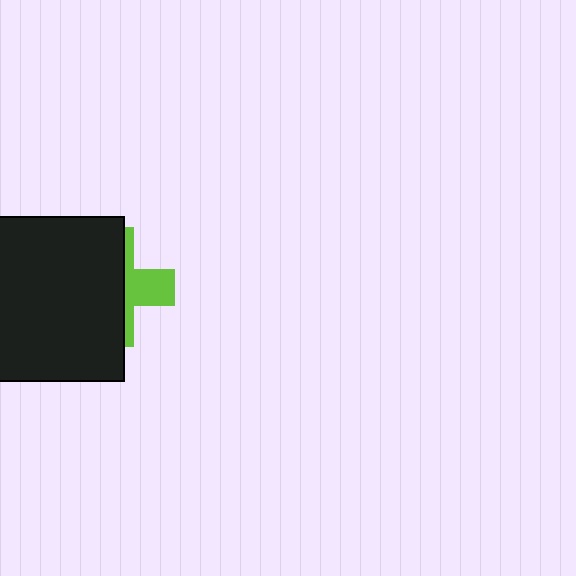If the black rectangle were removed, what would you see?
You would see the complete lime cross.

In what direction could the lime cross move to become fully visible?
The lime cross could move right. That would shift it out from behind the black rectangle entirely.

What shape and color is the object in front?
The object in front is a black rectangle.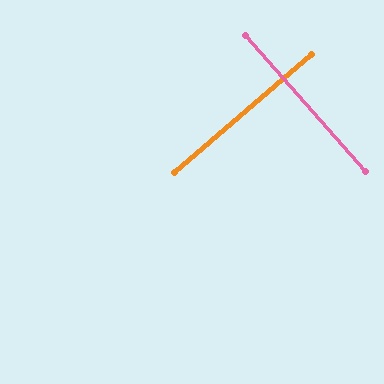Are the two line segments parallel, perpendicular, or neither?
Perpendicular — they meet at approximately 89°.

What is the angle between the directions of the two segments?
Approximately 89 degrees.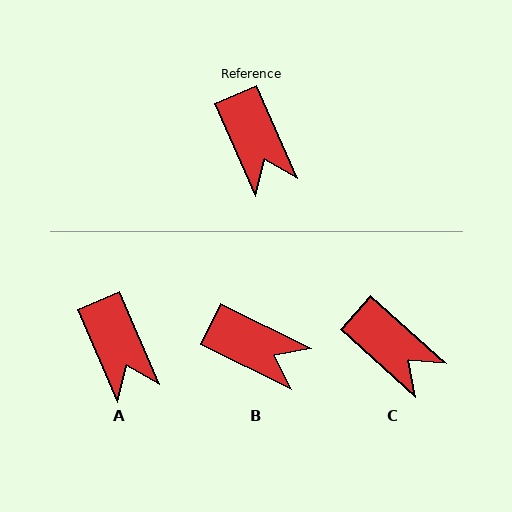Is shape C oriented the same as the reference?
No, it is off by about 25 degrees.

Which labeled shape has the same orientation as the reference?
A.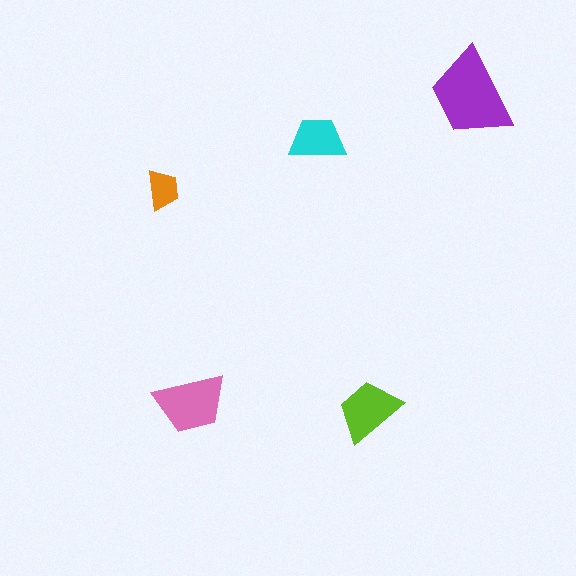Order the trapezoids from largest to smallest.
the purple one, the pink one, the lime one, the cyan one, the orange one.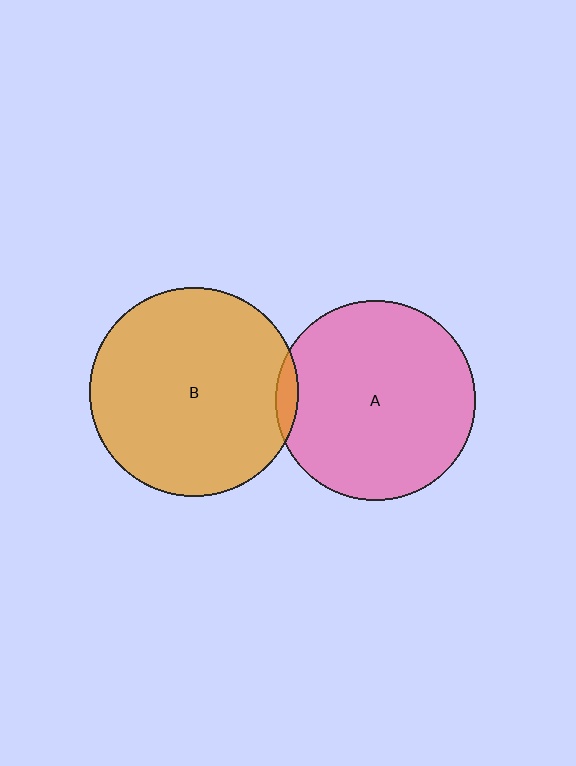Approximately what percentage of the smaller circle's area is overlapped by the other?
Approximately 5%.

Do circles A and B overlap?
Yes.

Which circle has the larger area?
Circle B (orange).